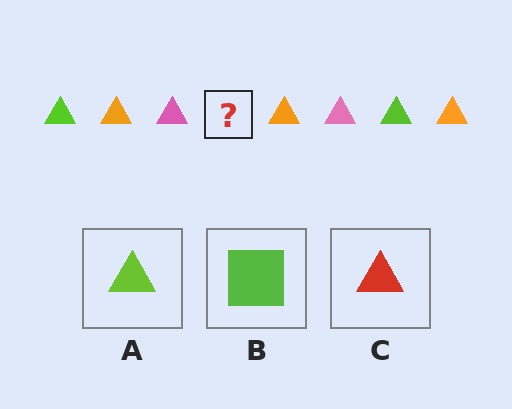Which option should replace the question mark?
Option A.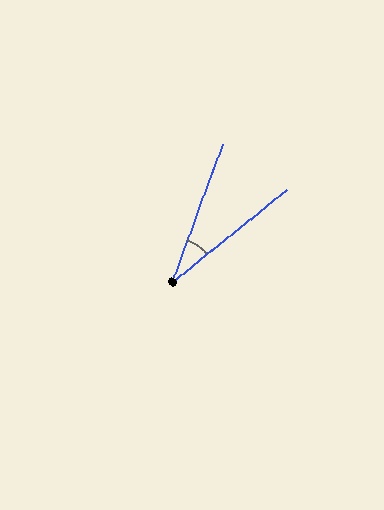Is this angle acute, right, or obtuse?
It is acute.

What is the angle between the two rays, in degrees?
Approximately 31 degrees.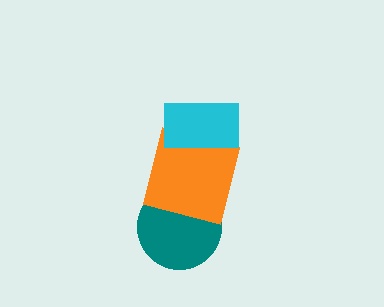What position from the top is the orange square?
The orange square is 2nd from the top.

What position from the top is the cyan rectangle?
The cyan rectangle is 1st from the top.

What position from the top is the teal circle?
The teal circle is 3rd from the top.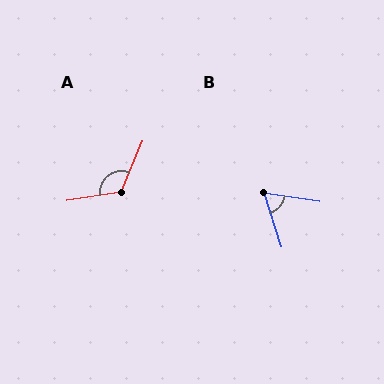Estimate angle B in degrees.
Approximately 64 degrees.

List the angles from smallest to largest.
B (64°), A (122°).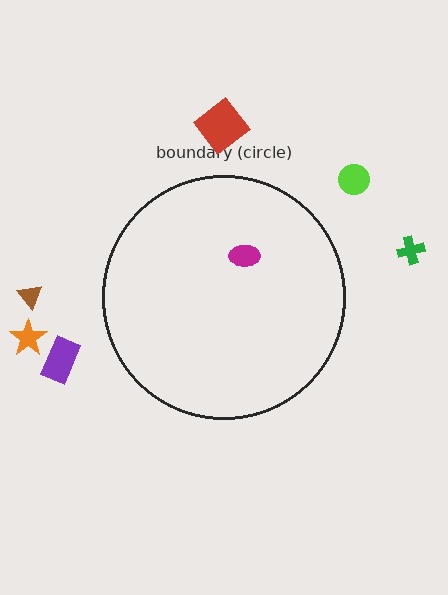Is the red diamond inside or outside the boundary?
Outside.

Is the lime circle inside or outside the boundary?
Outside.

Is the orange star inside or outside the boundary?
Outside.